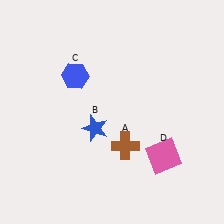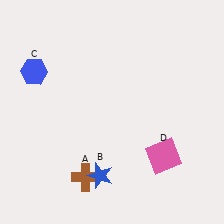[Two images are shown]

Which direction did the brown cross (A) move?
The brown cross (A) moved left.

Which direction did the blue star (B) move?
The blue star (B) moved down.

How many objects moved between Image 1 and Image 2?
3 objects moved between the two images.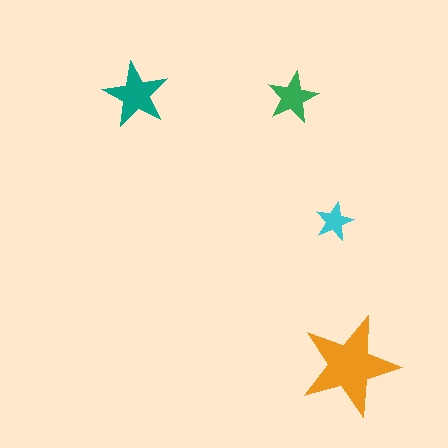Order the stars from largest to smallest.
the orange one, the teal one, the green one, the cyan one.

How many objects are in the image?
There are 4 objects in the image.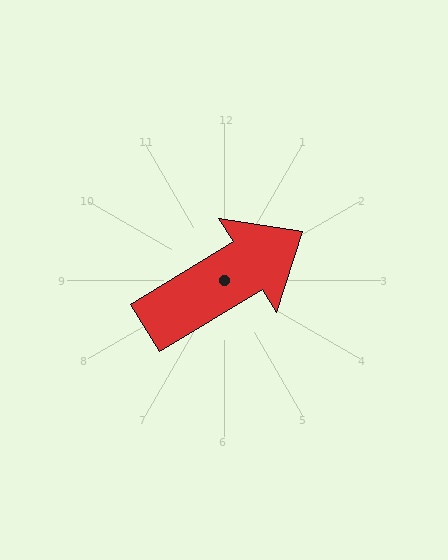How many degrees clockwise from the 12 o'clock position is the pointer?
Approximately 59 degrees.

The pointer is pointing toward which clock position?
Roughly 2 o'clock.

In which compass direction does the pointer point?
Northeast.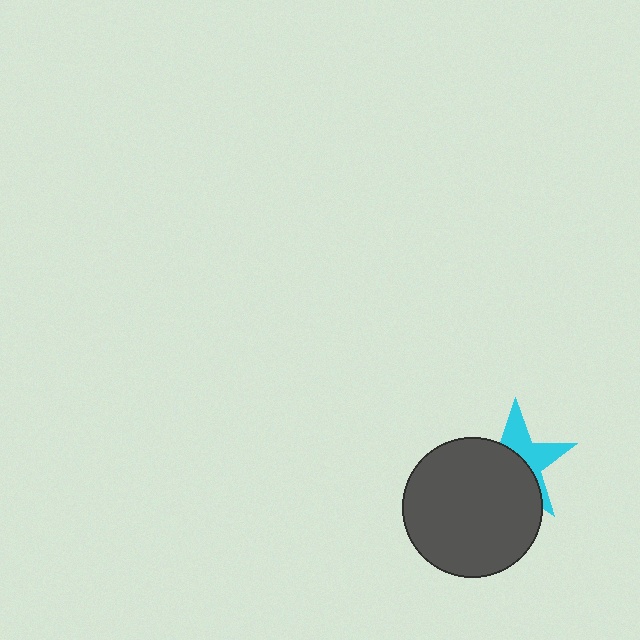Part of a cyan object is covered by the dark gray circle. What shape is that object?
It is a star.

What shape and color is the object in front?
The object in front is a dark gray circle.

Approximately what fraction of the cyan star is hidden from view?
Roughly 58% of the cyan star is hidden behind the dark gray circle.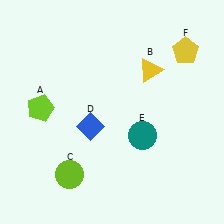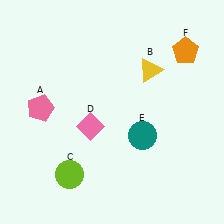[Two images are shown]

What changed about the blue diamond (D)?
In Image 1, D is blue. In Image 2, it changed to pink.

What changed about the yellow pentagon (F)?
In Image 1, F is yellow. In Image 2, it changed to orange.